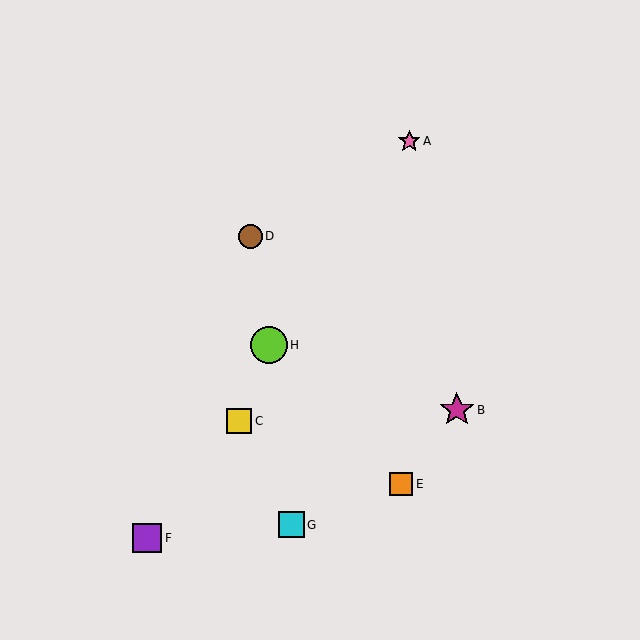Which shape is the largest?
The lime circle (labeled H) is the largest.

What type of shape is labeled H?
Shape H is a lime circle.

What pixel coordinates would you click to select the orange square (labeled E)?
Click at (401, 484) to select the orange square E.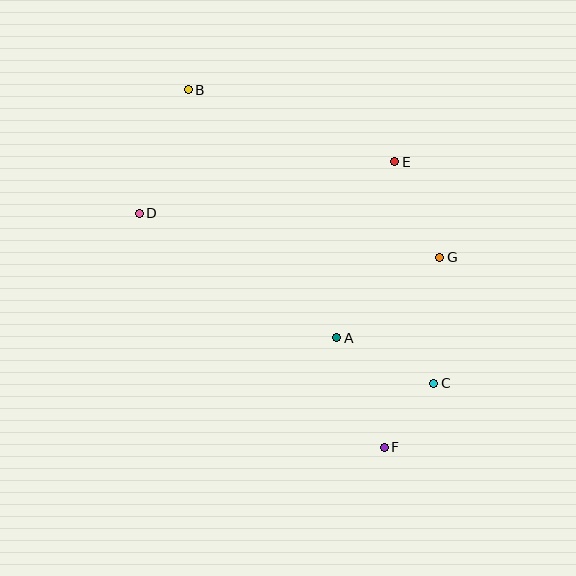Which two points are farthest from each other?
Points B and F are farthest from each other.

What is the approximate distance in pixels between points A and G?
The distance between A and G is approximately 131 pixels.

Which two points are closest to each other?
Points C and F are closest to each other.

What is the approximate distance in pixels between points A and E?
The distance between A and E is approximately 185 pixels.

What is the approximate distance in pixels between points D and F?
The distance between D and F is approximately 339 pixels.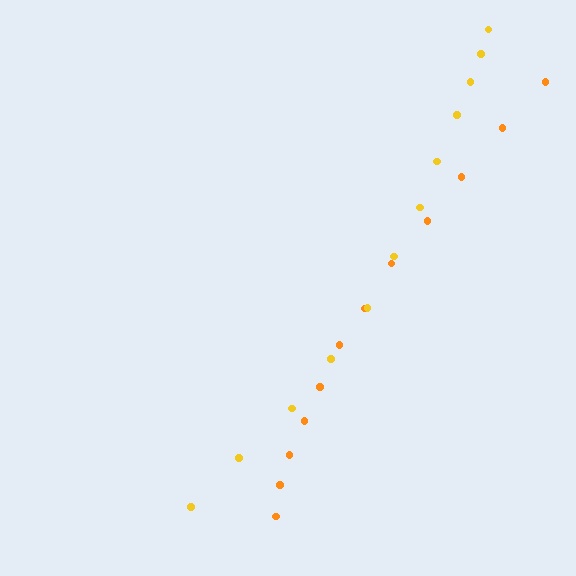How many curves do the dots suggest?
There are 2 distinct paths.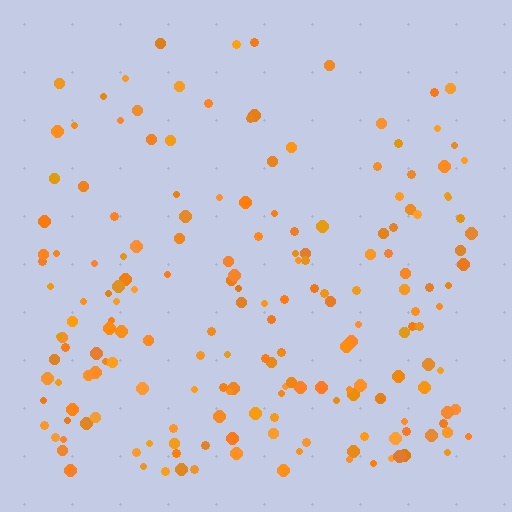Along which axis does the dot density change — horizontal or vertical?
Vertical.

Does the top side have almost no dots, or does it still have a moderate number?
Still a moderate number, just noticeably fewer than the bottom.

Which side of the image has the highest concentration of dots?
The bottom.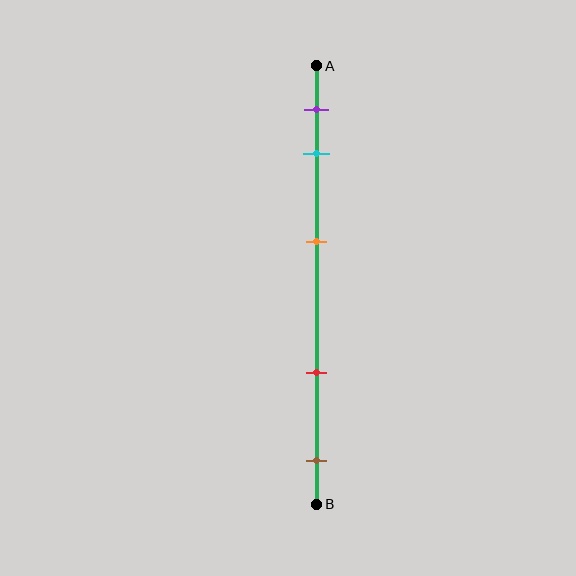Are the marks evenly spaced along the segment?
No, the marks are not evenly spaced.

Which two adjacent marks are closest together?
The purple and cyan marks are the closest adjacent pair.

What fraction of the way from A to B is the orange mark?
The orange mark is approximately 40% (0.4) of the way from A to B.